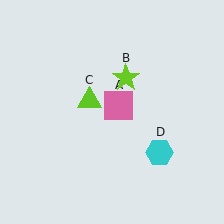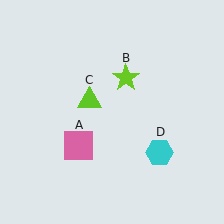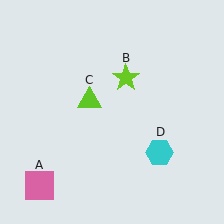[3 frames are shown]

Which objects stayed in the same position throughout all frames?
Lime star (object B) and lime triangle (object C) and cyan hexagon (object D) remained stationary.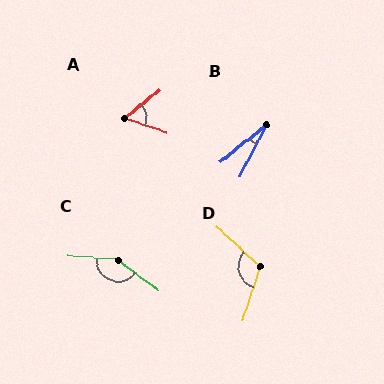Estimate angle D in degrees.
Approximately 114 degrees.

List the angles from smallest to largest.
B (24°), A (57°), D (114°), C (147°).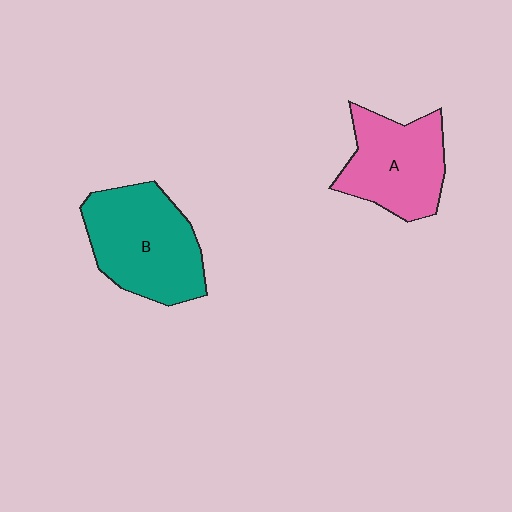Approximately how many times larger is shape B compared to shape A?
Approximately 1.2 times.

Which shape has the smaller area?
Shape A (pink).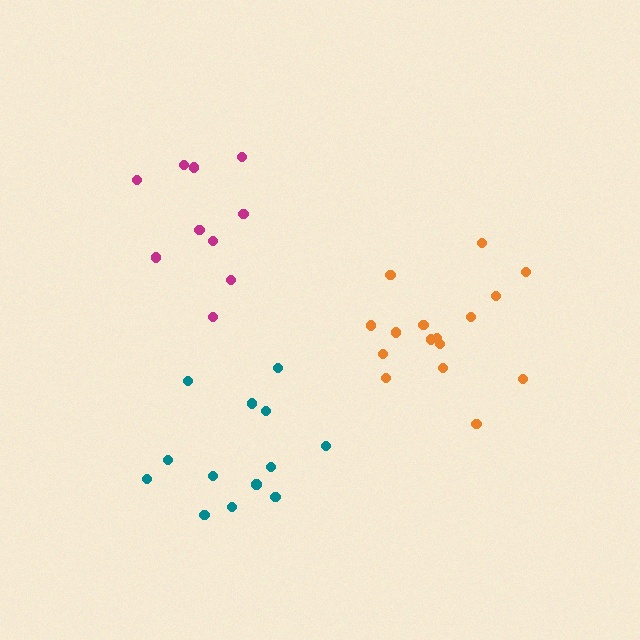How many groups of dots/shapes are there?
There are 3 groups.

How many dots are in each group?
Group 1: 13 dots, Group 2: 16 dots, Group 3: 10 dots (39 total).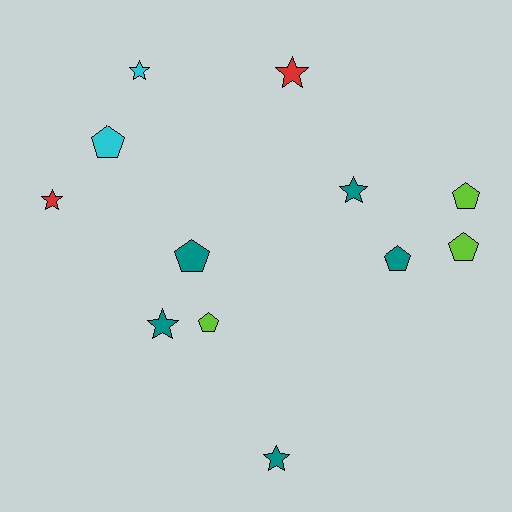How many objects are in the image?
There are 12 objects.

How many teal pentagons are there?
There are 2 teal pentagons.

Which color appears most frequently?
Teal, with 5 objects.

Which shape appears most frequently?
Pentagon, with 6 objects.